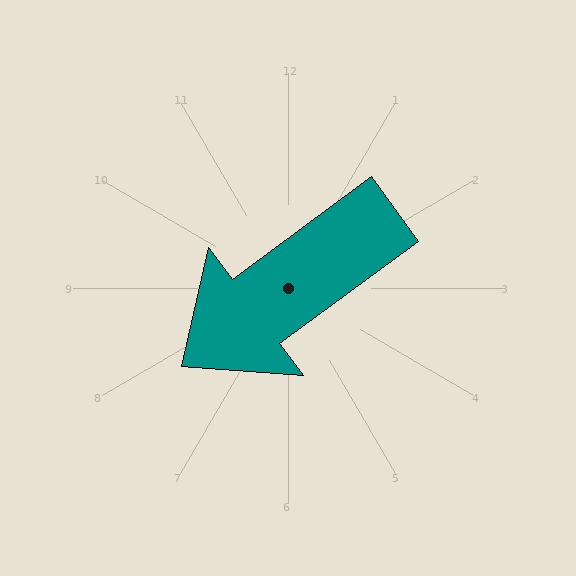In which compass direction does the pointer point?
Southwest.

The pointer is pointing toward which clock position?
Roughly 8 o'clock.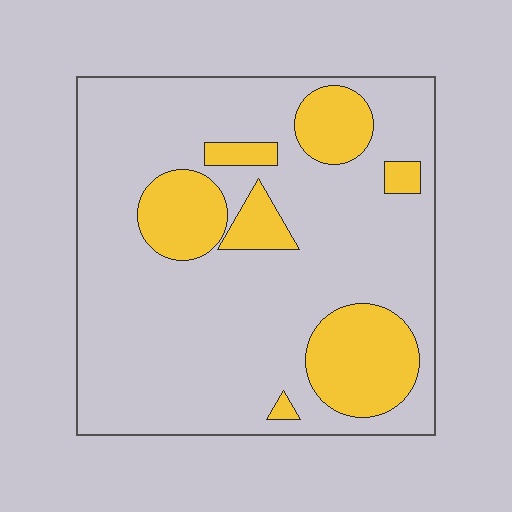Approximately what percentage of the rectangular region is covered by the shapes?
Approximately 20%.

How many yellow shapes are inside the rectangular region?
7.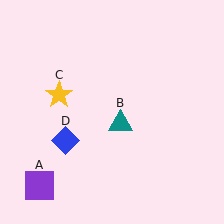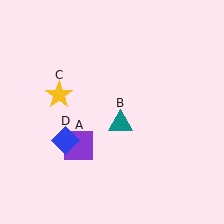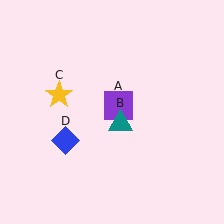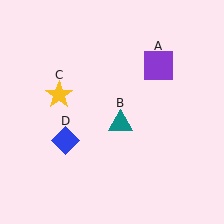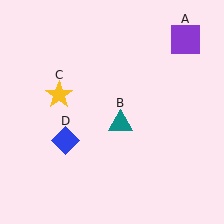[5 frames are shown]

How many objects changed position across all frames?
1 object changed position: purple square (object A).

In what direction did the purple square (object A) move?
The purple square (object A) moved up and to the right.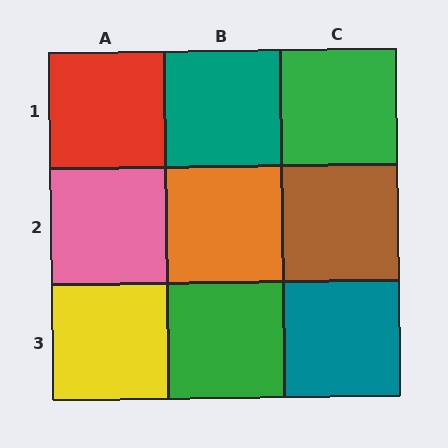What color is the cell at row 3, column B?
Green.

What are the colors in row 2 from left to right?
Pink, orange, brown.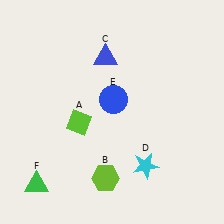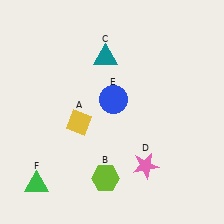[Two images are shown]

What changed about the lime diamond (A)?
In Image 1, A is lime. In Image 2, it changed to yellow.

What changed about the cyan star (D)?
In Image 1, D is cyan. In Image 2, it changed to pink.